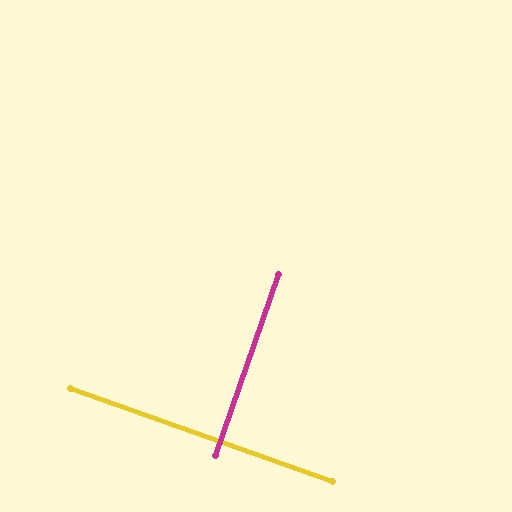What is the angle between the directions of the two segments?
Approximately 90 degrees.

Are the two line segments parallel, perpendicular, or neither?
Perpendicular — they meet at approximately 90°.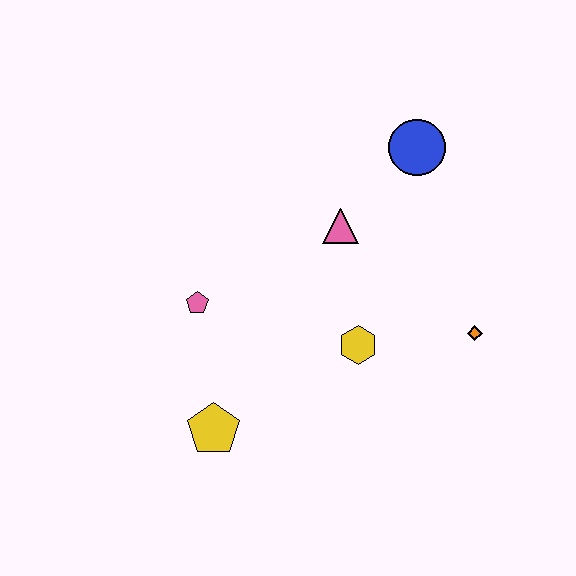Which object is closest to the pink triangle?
The blue circle is closest to the pink triangle.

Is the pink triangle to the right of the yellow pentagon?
Yes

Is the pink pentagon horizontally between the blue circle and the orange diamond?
No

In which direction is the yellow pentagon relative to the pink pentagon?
The yellow pentagon is below the pink pentagon.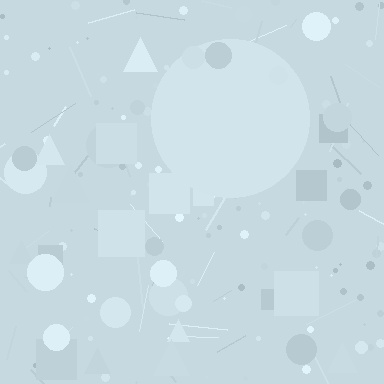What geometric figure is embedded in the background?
A circle is embedded in the background.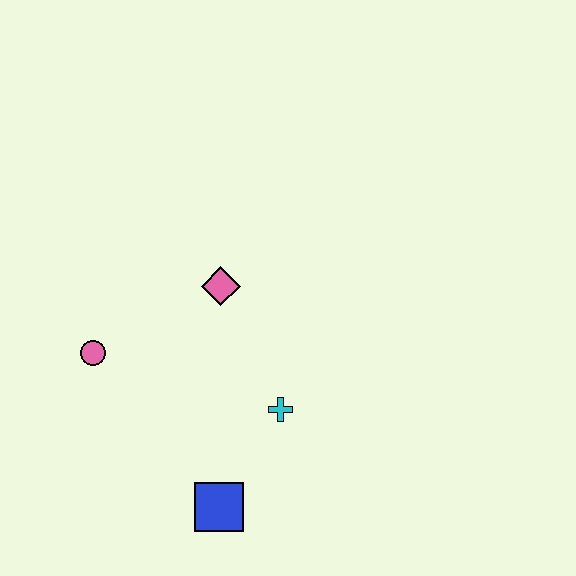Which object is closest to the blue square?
The cyan cross is closest to the blue square.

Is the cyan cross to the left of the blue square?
No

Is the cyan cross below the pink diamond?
Yes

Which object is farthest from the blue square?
The pink diamond is farthest from the blue square.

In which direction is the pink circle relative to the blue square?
The pink circle is above the blue square.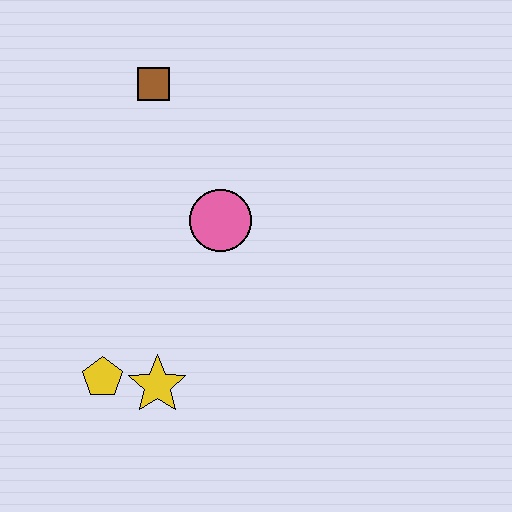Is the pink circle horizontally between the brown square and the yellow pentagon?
No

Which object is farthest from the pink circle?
The yellow pentagon is farthest from the pink circle.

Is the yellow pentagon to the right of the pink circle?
No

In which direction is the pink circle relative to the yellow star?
The pink circle is above the yellow star.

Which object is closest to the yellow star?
The yellow pentagon is closest to the yellow star.